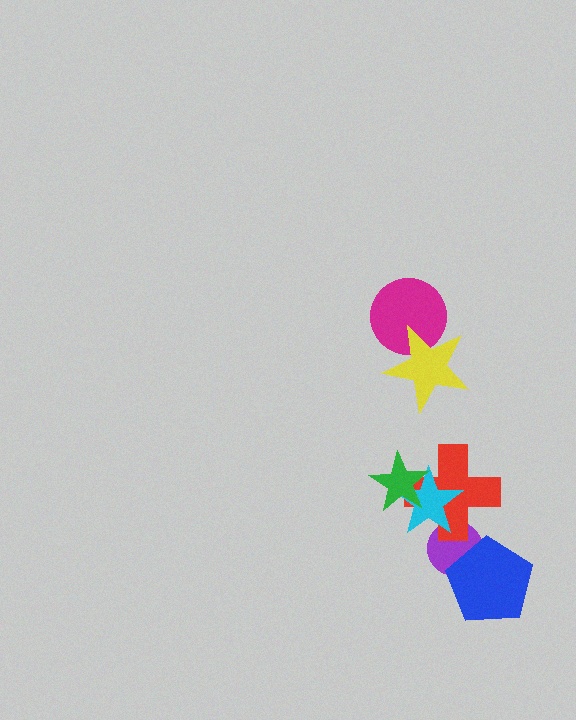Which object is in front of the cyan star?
The green star is in front of the cyan star.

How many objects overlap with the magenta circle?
1 object overlaps with the magenta circle.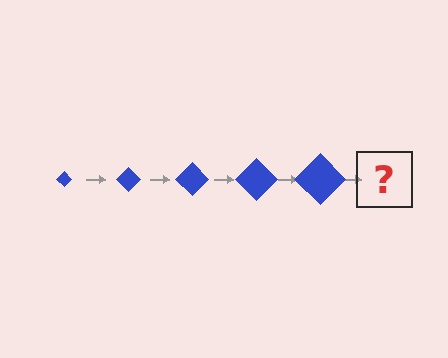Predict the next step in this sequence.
The next step is a blue diamond, larger than the previous one.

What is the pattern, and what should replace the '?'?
The pattern is that the diamond gets progressively larger each step. The '?' should be a blue diamond, larger than the previous one.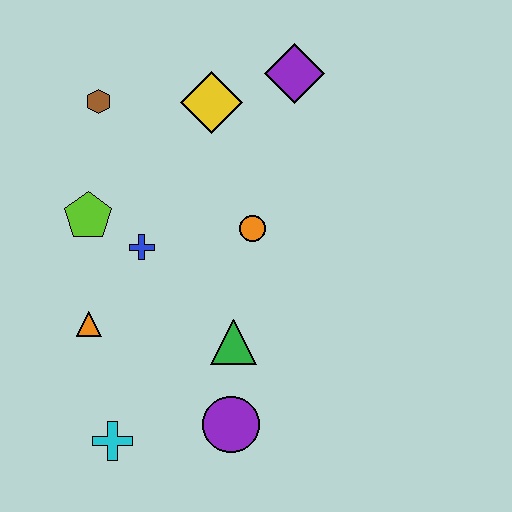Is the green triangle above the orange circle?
No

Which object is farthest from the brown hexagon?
The purple circle is farthest from the brown hexagon.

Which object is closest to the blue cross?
The lime pentagon is closest to the blue cross.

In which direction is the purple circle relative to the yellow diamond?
The purple circle is below the yellow diamond.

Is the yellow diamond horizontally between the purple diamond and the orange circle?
No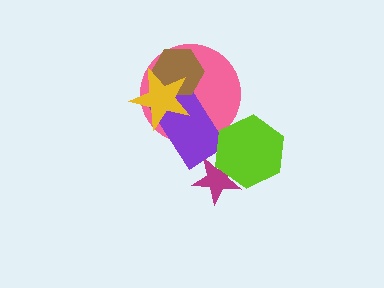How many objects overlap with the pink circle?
3 objects overlap with the pink circle.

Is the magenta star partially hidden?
Yes, it is partially covered by another shape.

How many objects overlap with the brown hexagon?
3 objects overlap with the brown hexagon.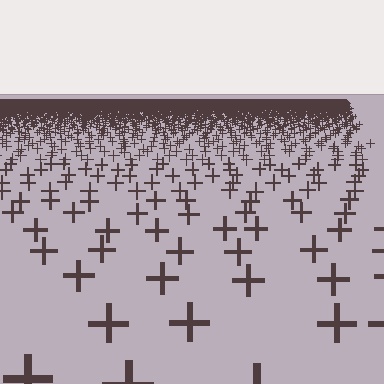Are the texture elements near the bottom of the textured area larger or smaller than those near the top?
Larger. Near the bottom, elements are closer to the viewer and appear at a bigger on-screen size.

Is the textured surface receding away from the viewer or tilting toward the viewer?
The surface is receding away from the viewer. Texture elements get smaller and denser toward the top.